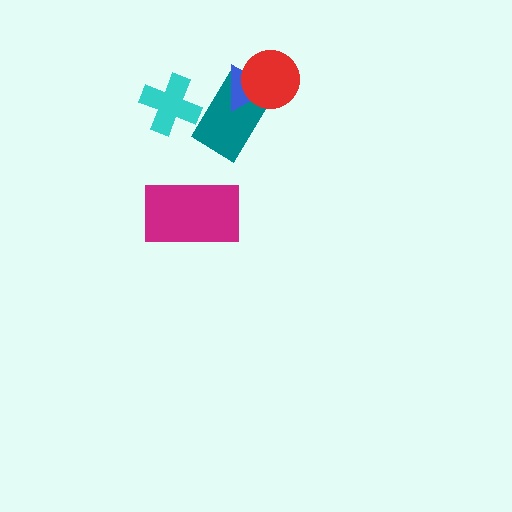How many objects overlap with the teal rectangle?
3 objects overlap with the teal rectangle.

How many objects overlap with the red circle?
2 objects overlap with the red circle.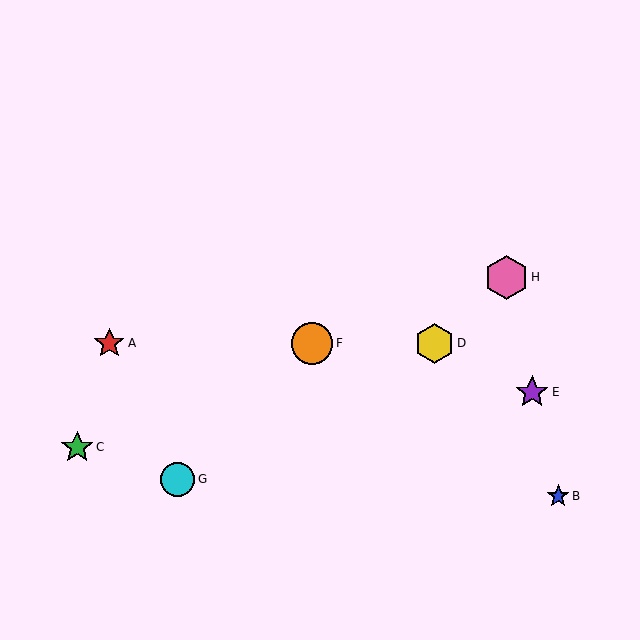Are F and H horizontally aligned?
No, F is at y≈343 and H is at y≈277.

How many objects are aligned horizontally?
3 objects (A, D, F) are aligned horizontally.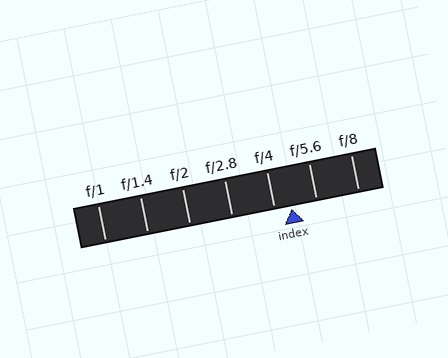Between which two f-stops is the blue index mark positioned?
The index mark is between f/4 and f/5.6.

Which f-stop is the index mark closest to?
The index mark is closest to f/4.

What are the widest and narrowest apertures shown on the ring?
The widest aperture shown is f/1 and the narrowest is f/8.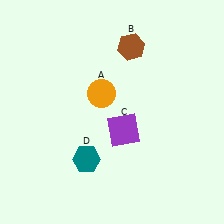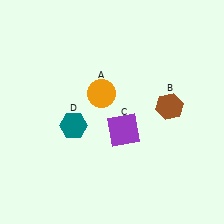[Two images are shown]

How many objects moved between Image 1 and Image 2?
2 objects moved between the two images.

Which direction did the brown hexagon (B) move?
The brown hexagon (B) moved down.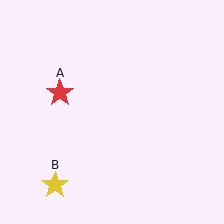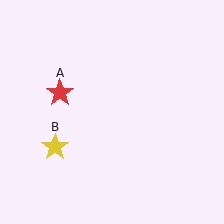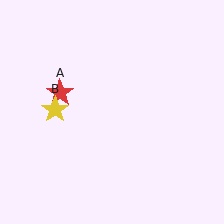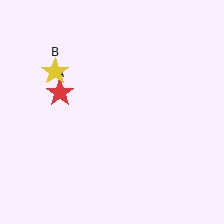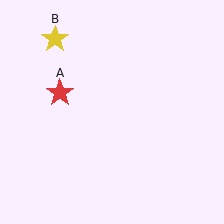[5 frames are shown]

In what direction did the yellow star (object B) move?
The yellow star (object B) moved up.